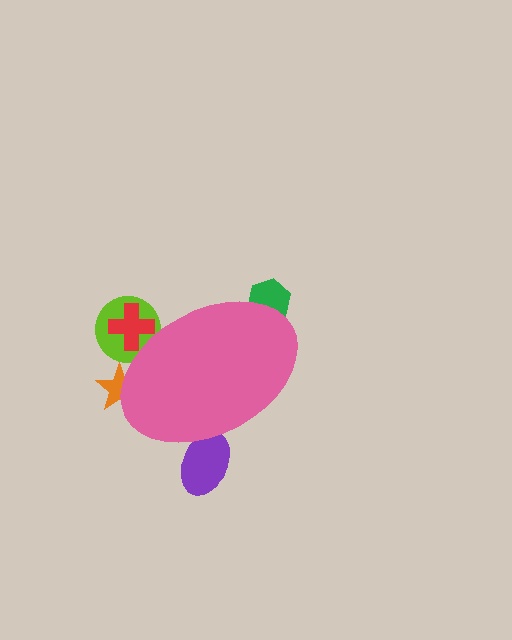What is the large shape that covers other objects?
A pink ellipse.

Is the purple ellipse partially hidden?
Yes, the purple ellipse is partially hidden behind the pink ellipse.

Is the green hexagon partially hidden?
Yes, the green hexagon is partially hidden behind the pink ellipse.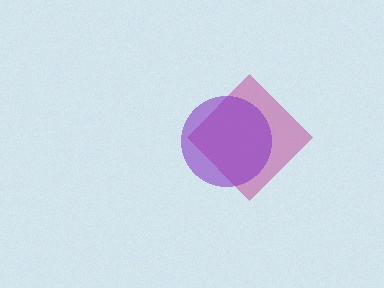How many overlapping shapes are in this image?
There are 2 overlapping shapes in the image.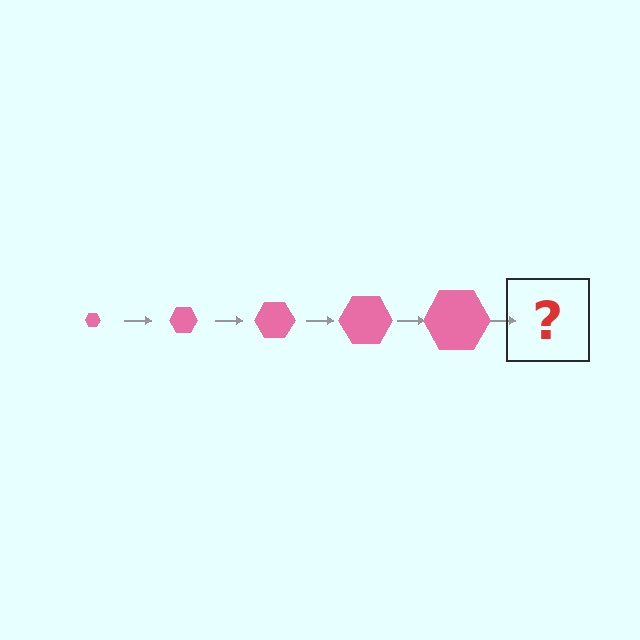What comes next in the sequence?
The next element should be a pink hexagon, larger than the previous one.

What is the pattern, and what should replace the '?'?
The pattern is that the hexagon gets progressively larger each step. The '?' should be a pink hexagon, larger than the previous one.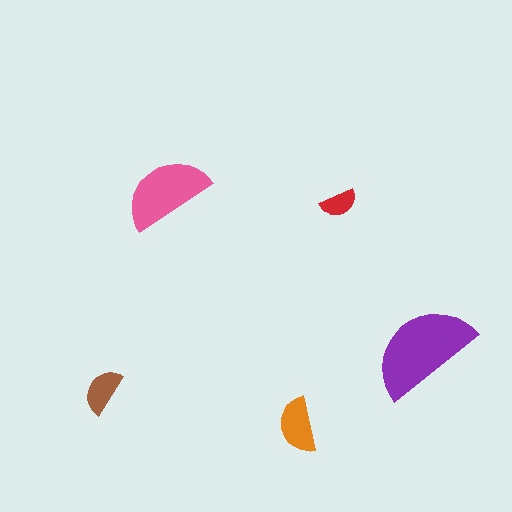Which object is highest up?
The pink semicircle is topmost.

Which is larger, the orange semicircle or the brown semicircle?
The orange one.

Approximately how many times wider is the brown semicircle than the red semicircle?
About 1.5 times wider.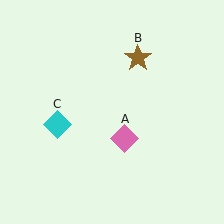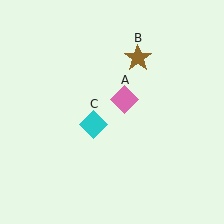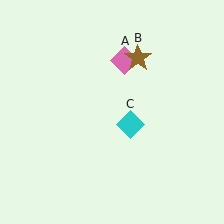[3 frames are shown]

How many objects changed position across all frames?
2 objects changed position: pink diamond (object A), cyan diamond (object C).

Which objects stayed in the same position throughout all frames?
Brown star (object B) remained stationary.